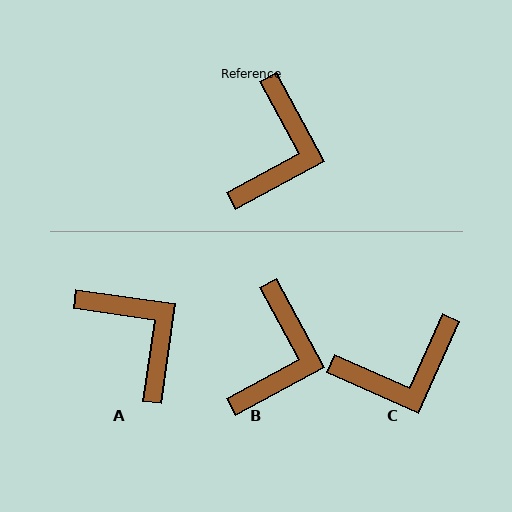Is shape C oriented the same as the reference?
No, it is off by about 52 degrees.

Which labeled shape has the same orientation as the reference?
B.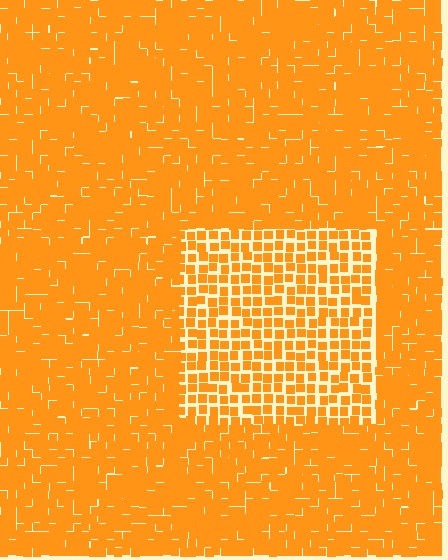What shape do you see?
I see a rectangle.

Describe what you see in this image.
The image contains small orange elements arranged at two different densities. A rectangle-shaped region is visible where the elements are less densely packed than the surrounding area.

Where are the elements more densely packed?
The elements are more densely packed outside the rectangle boundary.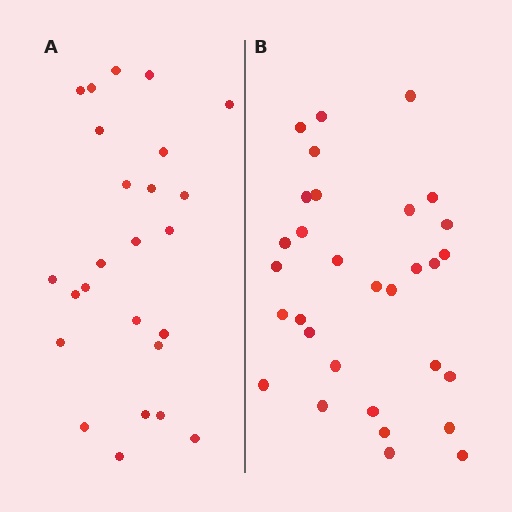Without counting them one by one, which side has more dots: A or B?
Region B (the right region) has more dots.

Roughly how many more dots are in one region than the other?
Region B has about 6 more dots than region A.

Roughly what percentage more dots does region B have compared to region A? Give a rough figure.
About 25% more.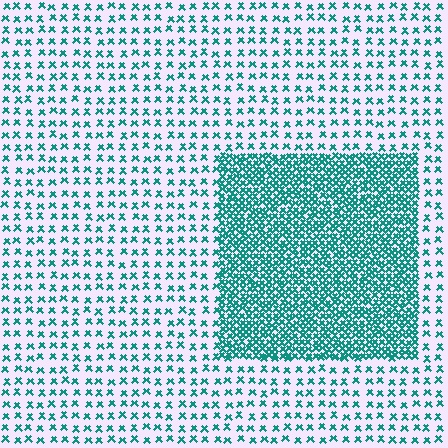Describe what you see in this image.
The image contains small teal elements arranged at two different densities. A rectangle-shaped region is visible where the elements are more densely packed than the surrounding area.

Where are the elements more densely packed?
The elements are more densely packed inside the rectangle boundary.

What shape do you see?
I see a rectangle.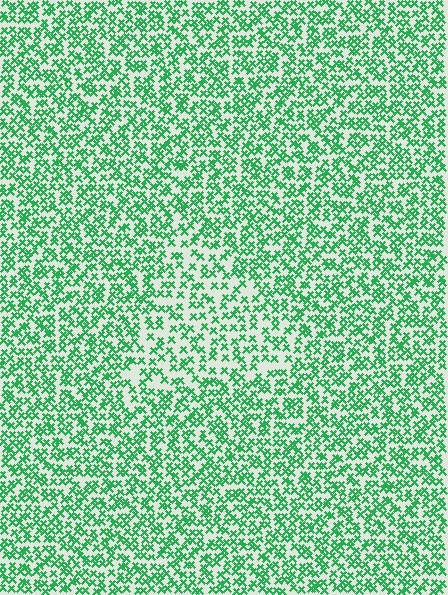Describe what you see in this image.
The image contains small green elements arranged at two different densities. A triangle-shaped region is visible where the elements are less densely packed than the surrounding area.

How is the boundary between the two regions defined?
The boundary is defined by a change in element density (approximately 1.6x ratio). All elements are the same color, size, and shape.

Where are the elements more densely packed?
The elements are more densely packed outside the triangle boundary.